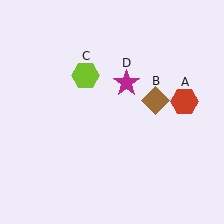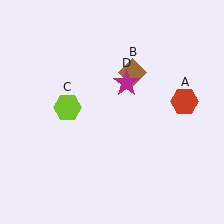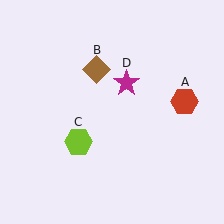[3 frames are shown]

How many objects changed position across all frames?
2 objects changed position: brown diamond (object B), lime hexagon (object C).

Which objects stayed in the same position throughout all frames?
Red hexagon (object A) and magenta star (object D) remained stationary.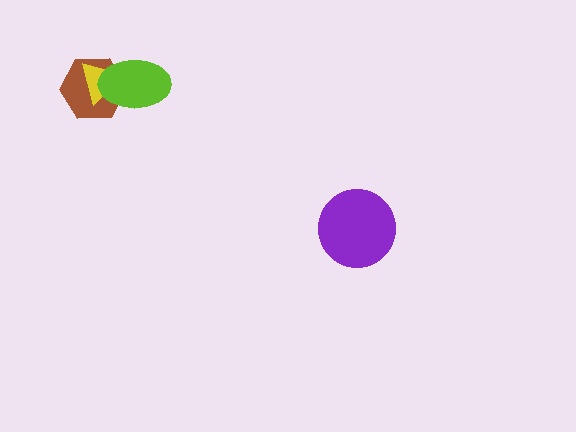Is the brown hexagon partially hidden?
Yes, it is partially covered by another shape.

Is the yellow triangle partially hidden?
Yes, it is partially covered by another shape.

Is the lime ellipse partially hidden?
No, no other shape covers it.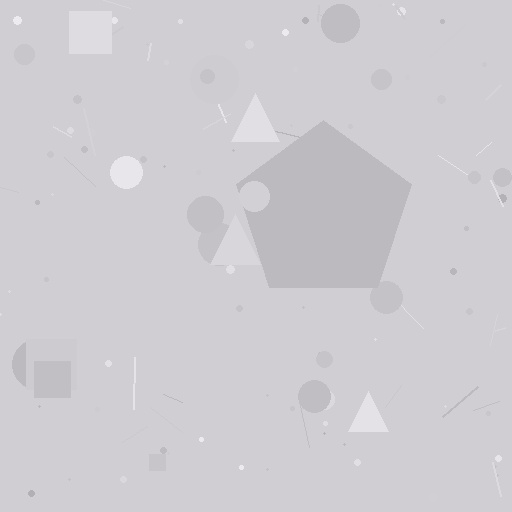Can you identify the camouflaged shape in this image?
The camouflaged shape is a pentagon.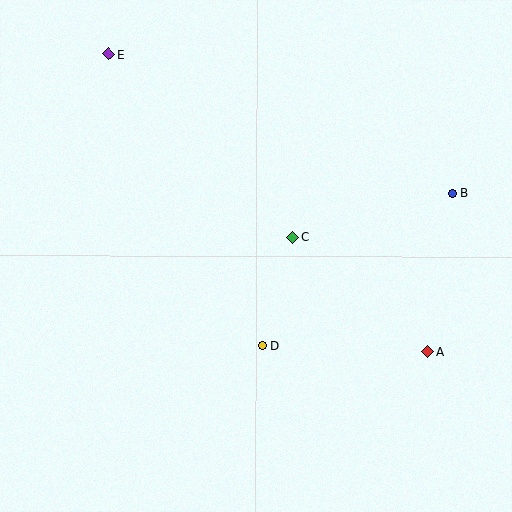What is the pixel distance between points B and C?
The distance between B and C is 166 pixels.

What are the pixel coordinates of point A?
Point A is at (428, 351).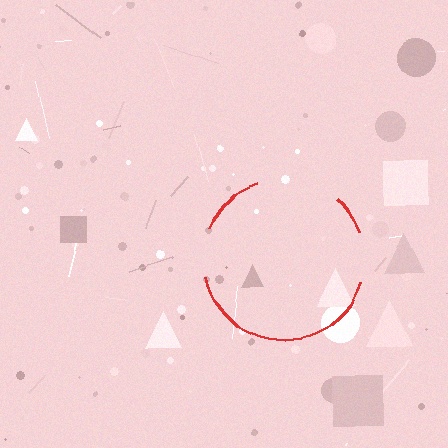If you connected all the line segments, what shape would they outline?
They would outline a circle.